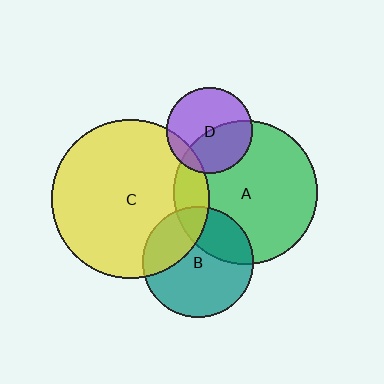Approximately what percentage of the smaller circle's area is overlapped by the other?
Approximately 15%.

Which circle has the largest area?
Circle C (yellow).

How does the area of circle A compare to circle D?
Approximately 2.8 times.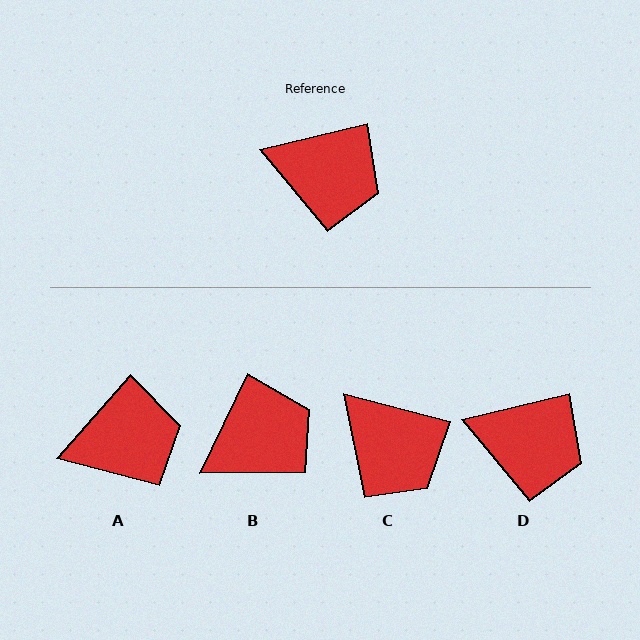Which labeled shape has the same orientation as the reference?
D.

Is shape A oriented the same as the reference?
No, it is off by about 35 degrees.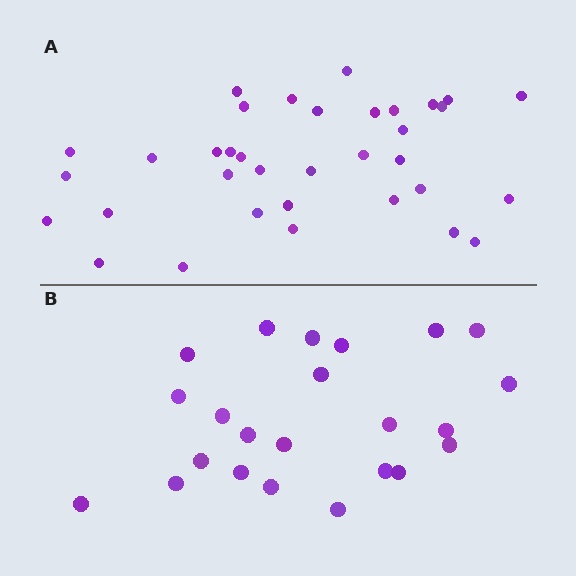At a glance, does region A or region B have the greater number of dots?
Region A (the top region) has more dots.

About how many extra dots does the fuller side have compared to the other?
Region A has roughly 12 or so more dots than region B.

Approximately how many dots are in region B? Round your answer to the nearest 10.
About 20 dots. (The exact count is 23, which rounds to 20.)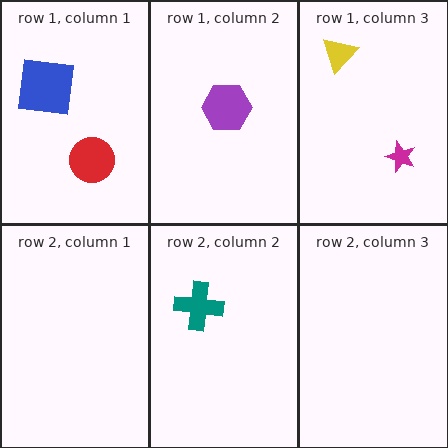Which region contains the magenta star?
The row 1, column 3 region.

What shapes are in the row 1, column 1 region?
The blue square, the red circle.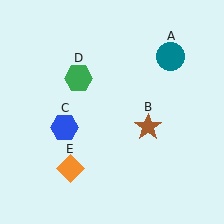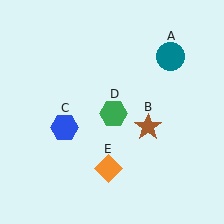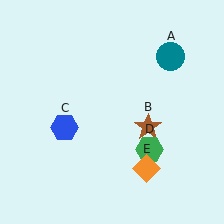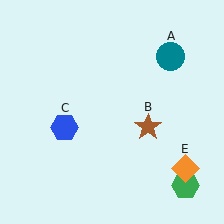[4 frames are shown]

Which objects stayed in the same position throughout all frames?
Teal circle (object A) and brown star (object B) and blue hexagon (object C) remained stationary.